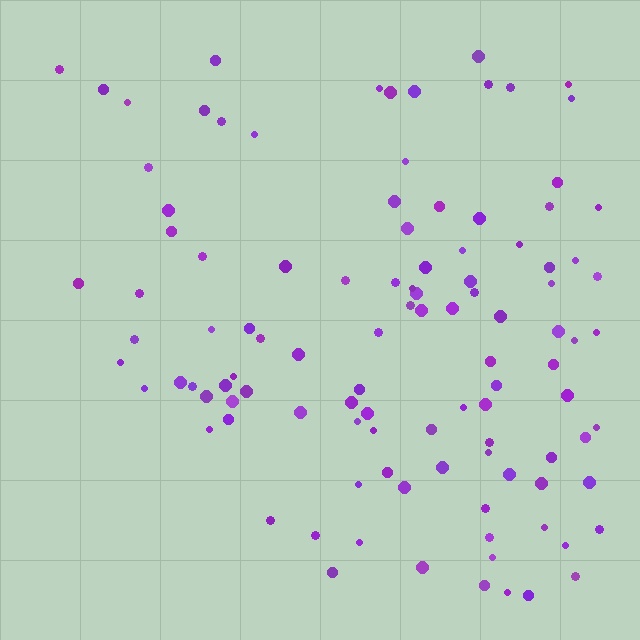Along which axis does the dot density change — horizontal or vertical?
Horizontal.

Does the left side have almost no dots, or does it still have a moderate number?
Still a moderate number, just noticeably fewer than the right.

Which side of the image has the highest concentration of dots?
The right.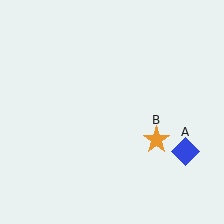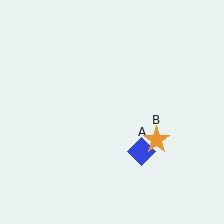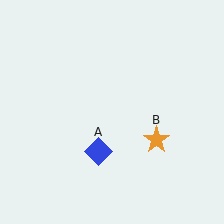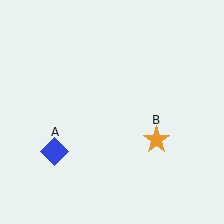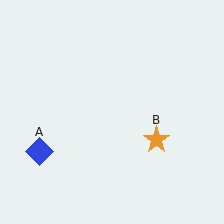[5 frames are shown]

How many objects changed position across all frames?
1 object changed position: blue diamond (object A).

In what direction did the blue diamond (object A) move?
The blue diamond (object A) moved left.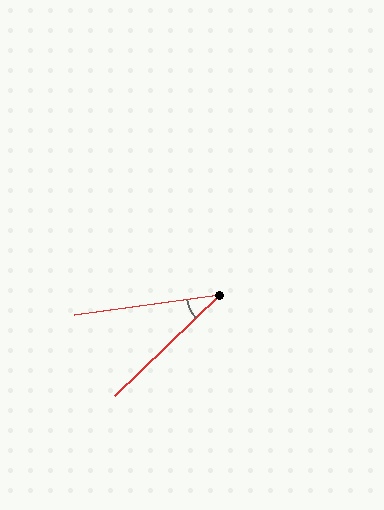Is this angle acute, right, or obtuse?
It is acute.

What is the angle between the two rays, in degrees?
Approximately 36 degrees.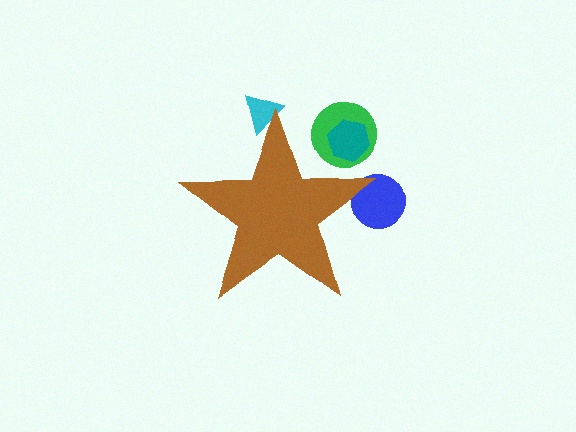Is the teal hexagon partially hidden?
Yes, the teal hexagon is partially hidden behind the brown star.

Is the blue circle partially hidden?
Yes, the blue circle is partially hidden behind the brown star.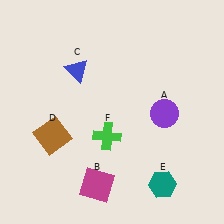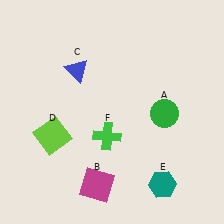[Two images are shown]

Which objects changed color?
A changed from purple to green. D changed from brown to lime.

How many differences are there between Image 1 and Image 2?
There are 2 differences between the two images.